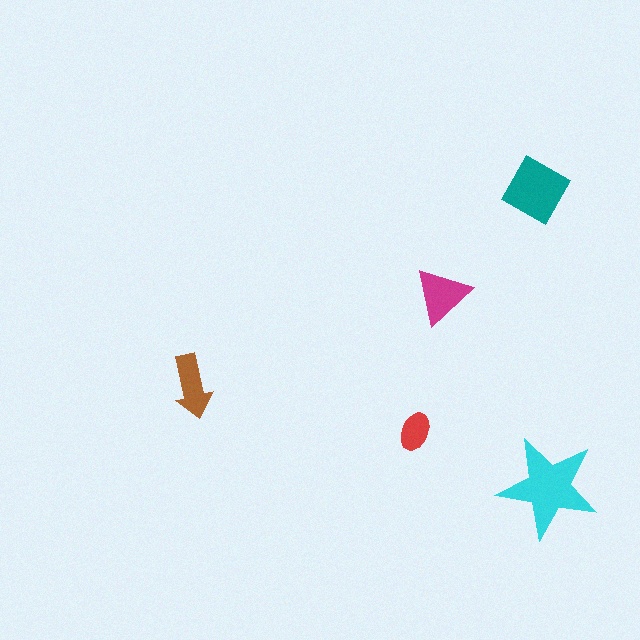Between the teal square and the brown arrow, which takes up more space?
The teal square.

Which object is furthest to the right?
The cyan star is rightmost.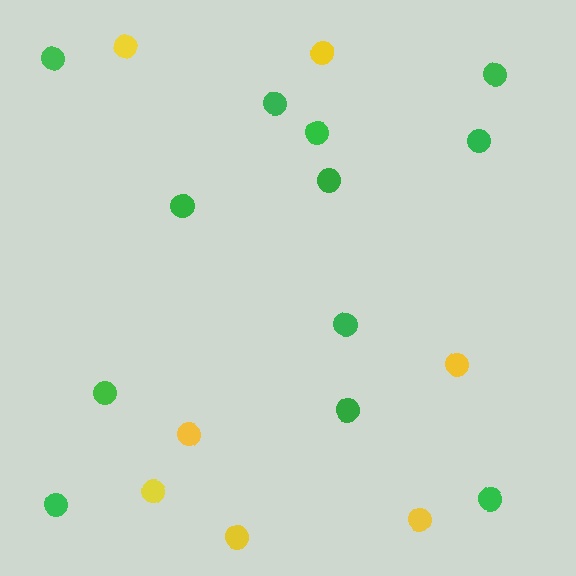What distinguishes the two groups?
There are 2 groups: one group of yellow circles (7) and one group of green circles (12).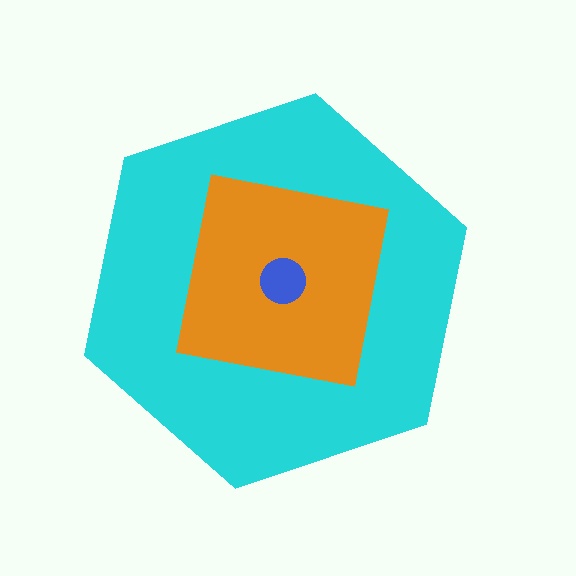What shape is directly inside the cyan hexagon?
The orange square.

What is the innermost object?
The blue circle.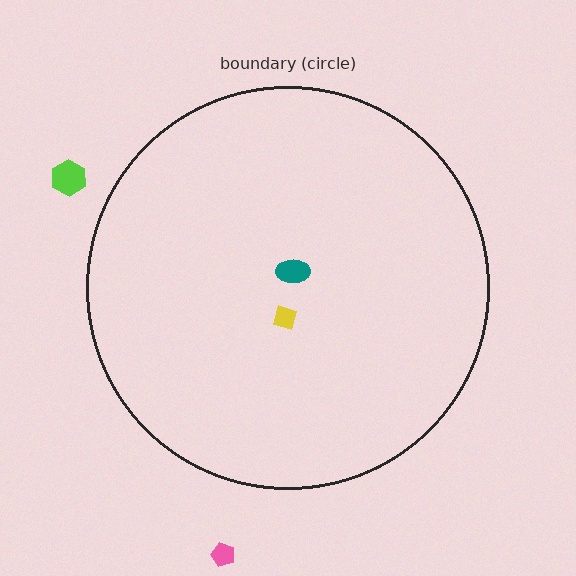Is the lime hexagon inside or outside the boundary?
Outside.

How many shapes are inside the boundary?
2 inside, 2 outside.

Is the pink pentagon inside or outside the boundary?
Outside.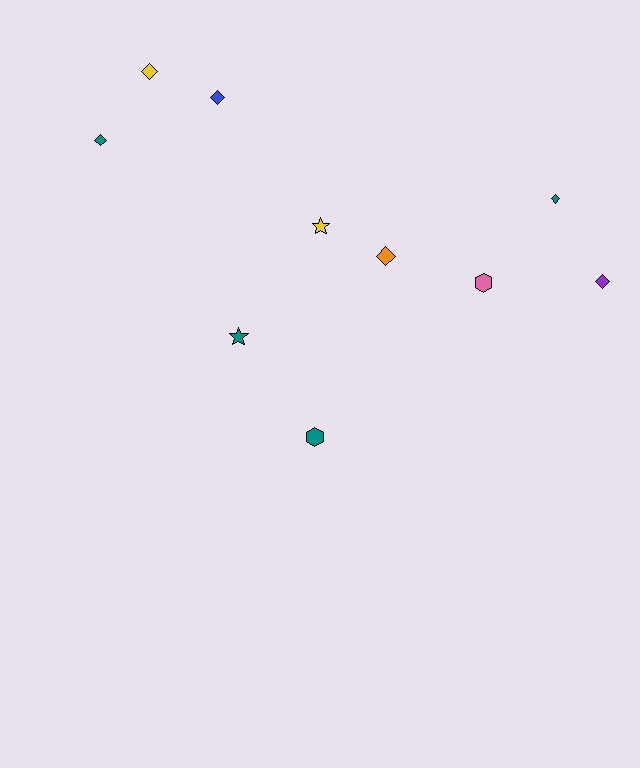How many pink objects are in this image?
There is 1 pink object.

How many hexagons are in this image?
There are 2 hexagons.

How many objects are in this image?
There are 10 objects.